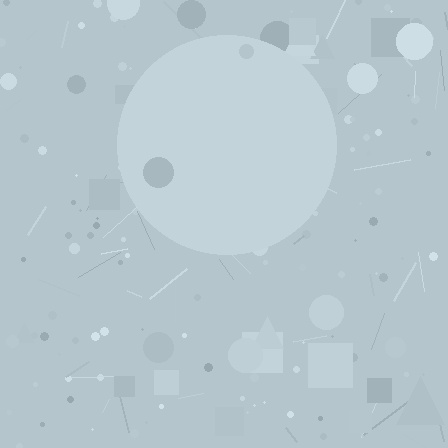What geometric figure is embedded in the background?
A circle is embedded in the background.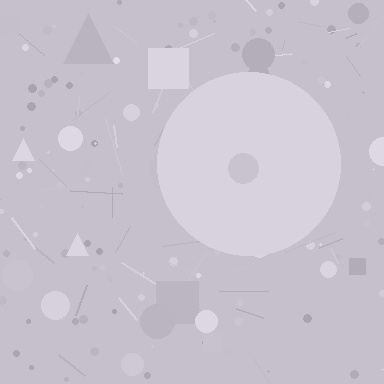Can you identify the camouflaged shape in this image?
The camouflaged shape is a circle.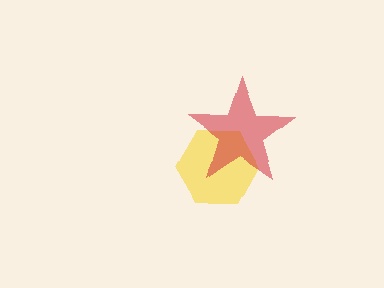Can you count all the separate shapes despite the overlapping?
Yes, there are 2 separate shapes.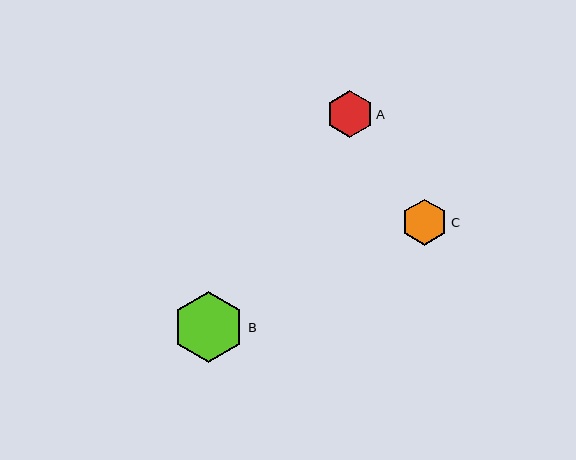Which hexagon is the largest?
Hexagon B is the largest with a size of approximately 72 pixels.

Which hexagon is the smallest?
Hexagon C is the smallest with a size of approximately 46 pixels.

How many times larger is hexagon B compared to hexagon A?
Hexagon B is approximately 1.5 times the size of hexagon A.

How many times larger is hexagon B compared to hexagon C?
Hexagon B is approximately 1.6 times the size of hexagon C.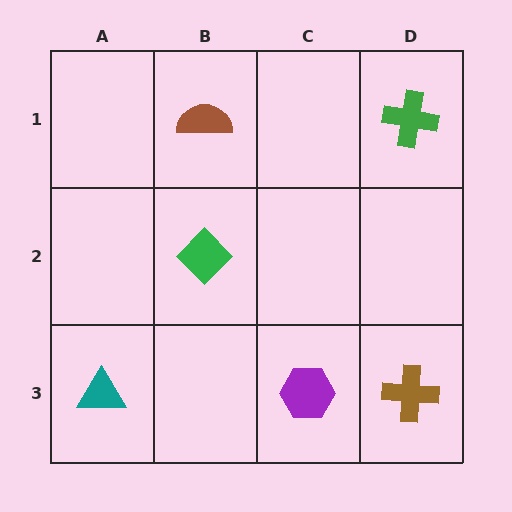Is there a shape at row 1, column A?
No, that cell is empty.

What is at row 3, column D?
A brown cross.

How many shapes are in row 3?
3 shapes.